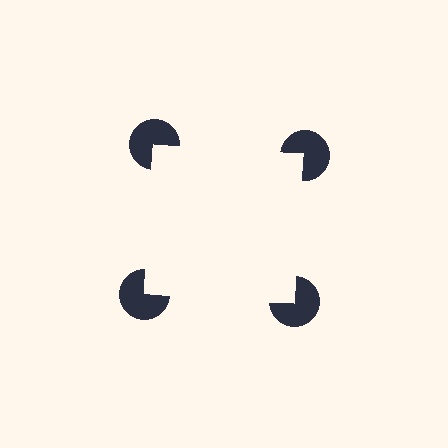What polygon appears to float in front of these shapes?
An illusory square — its edges are inferred from the aligned wedge cuts in the pac-man discs, not physically drawn.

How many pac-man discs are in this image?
There are 4 — one at each vertex of the illusory square.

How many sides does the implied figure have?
4 sides.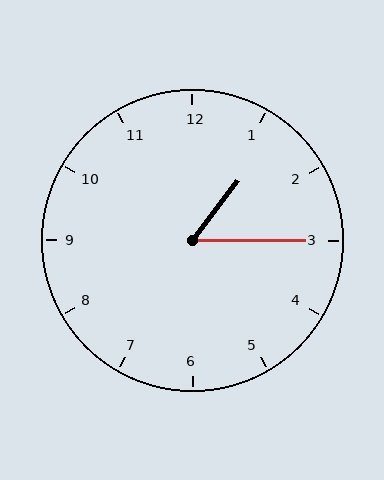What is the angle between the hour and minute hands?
Approximately 52 degrees.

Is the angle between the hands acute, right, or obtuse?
It is acute.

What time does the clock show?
1:15.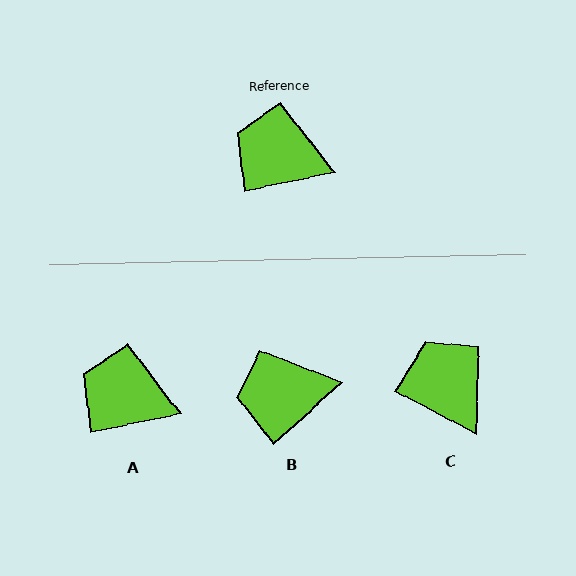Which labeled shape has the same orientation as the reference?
A.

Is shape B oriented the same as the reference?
No, it is off by about 31 degrees.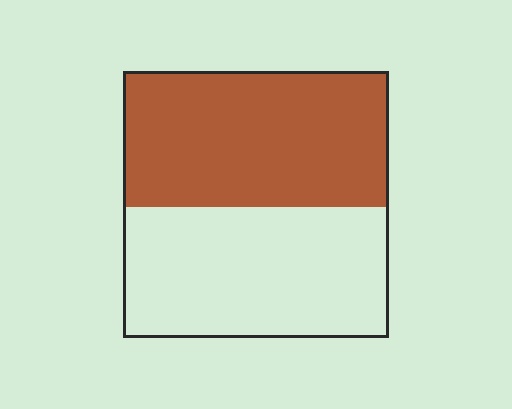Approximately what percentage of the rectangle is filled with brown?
Approximately 50%.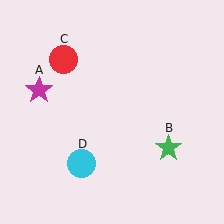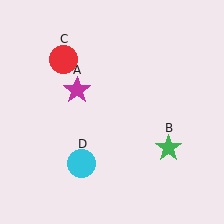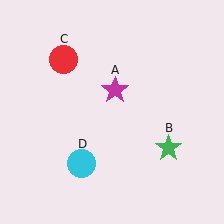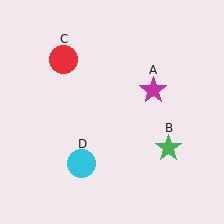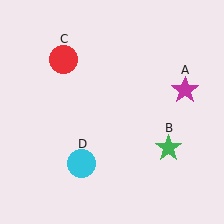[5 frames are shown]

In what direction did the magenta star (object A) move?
The magenta star (object A) moved right.